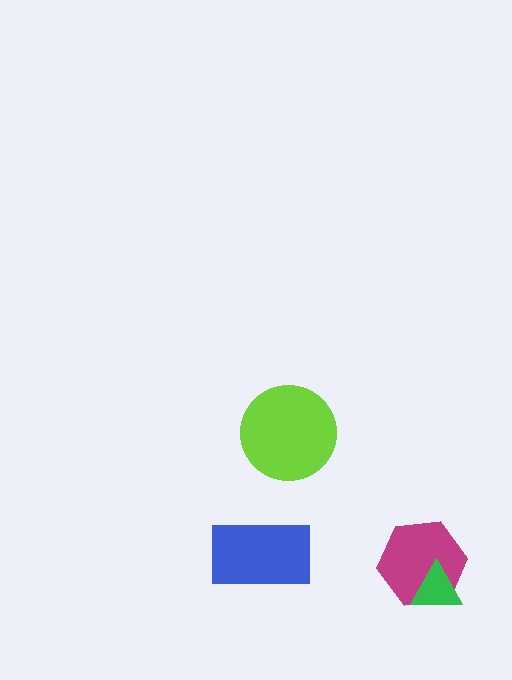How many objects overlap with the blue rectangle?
0 objects overlap with the blue rectangle.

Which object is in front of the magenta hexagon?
The green triangle is in front of the magenta hexagon.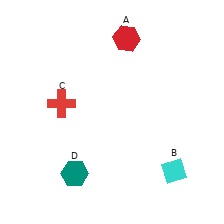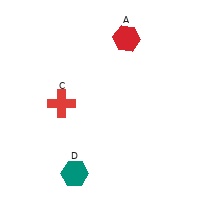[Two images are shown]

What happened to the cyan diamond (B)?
The cyan diamond (B) was removed in Image 2. It was in the bottom-right area of Image 1.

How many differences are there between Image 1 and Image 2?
There is 1 difference between the two images.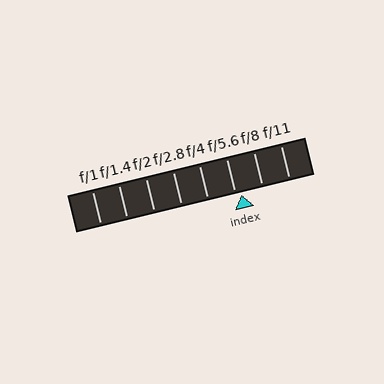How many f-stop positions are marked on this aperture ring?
There are 8 f-stop positions marked.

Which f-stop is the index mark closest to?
The index mark is closest to f/5.6.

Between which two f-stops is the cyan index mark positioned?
The index mark is between f/5.6 and f/8.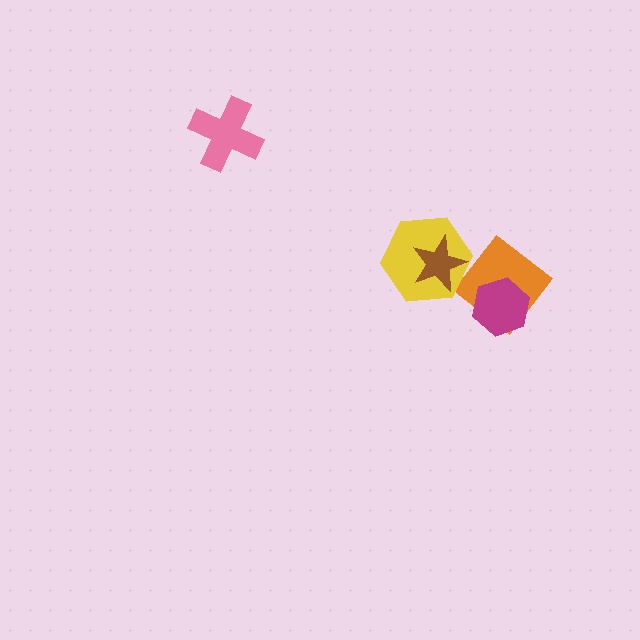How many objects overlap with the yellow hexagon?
2 objects overlap with the yellow hexagon.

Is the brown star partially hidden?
No, no other shape covers it.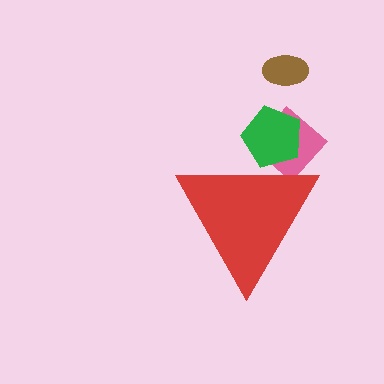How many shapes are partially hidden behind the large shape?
2 shapes are partially hidden.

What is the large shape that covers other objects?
A red triangle.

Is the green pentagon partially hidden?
Yes, the green pentagon is partially hidden behind the red triangle.